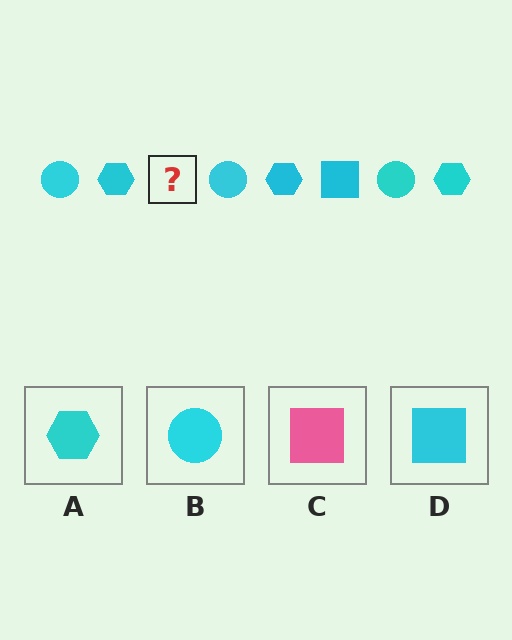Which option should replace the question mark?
Option D.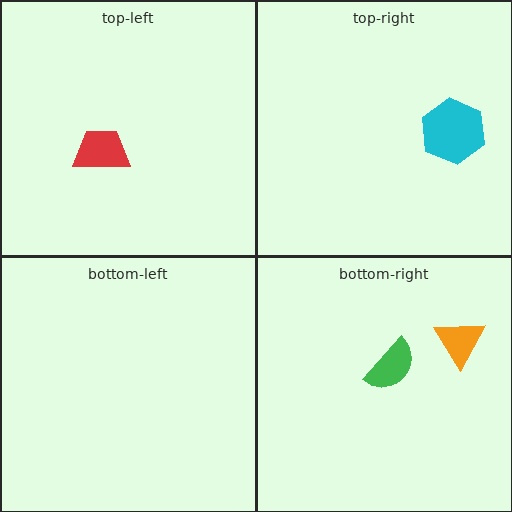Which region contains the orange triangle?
The bottom-right region.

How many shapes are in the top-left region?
1.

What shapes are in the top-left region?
The red trapezoid.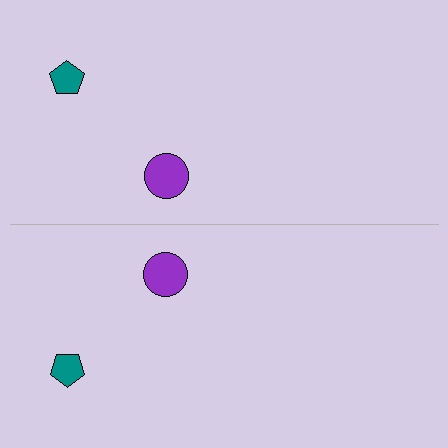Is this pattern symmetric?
Yes, this pattern has bilateral (reflection) symmetry.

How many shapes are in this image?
There are 4 shapes in this image.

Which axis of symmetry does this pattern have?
The pattern has a horizontal axis of symmetry running through the center of the image.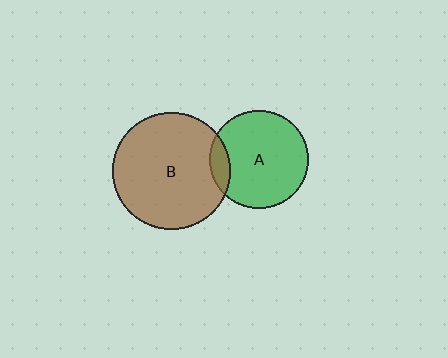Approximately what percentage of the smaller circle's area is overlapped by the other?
Approximately 10%.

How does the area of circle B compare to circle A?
Approximately 1.4 times.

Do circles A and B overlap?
Yes.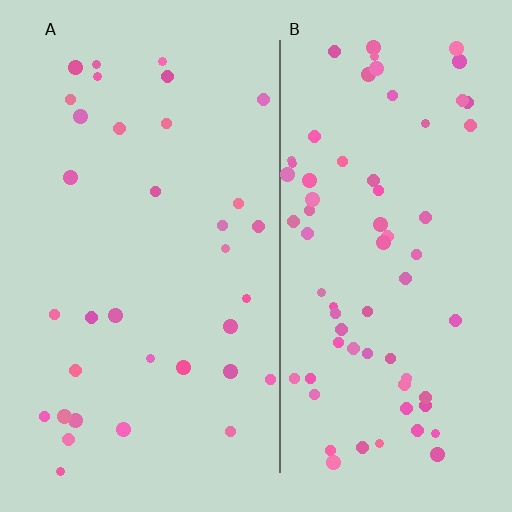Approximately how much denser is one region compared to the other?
Approximately 2.1× — region B over region A.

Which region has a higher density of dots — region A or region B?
B (the right).